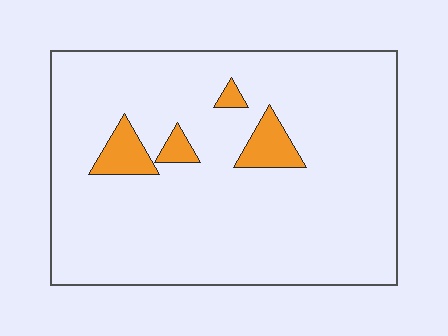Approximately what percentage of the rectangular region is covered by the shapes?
Approximately 10%.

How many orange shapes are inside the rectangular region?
4.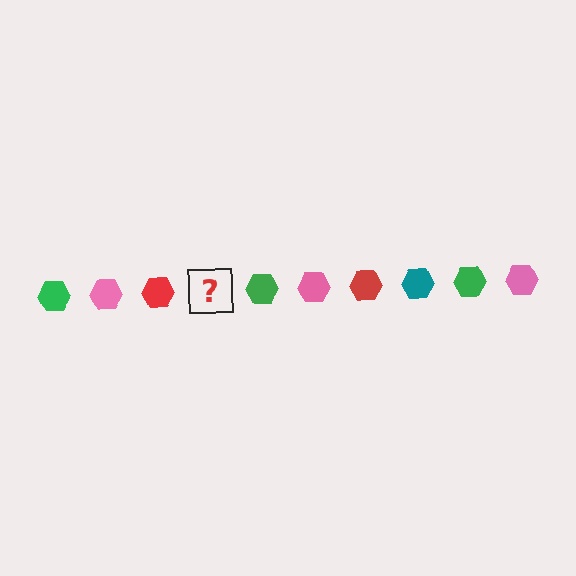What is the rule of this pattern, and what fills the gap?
The rule is that the pattern cycles through green, pink, red, teal hexagons. The gap should be filled with a teal hexagon.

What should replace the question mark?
The question mark should be replaced with a teal hexagon.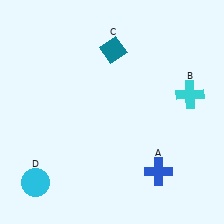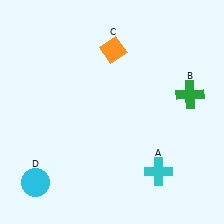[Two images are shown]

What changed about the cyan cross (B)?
In Image 1, B is cyan. In Image 2, it changed to green.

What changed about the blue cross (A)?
In Image 1, A is blue. In Image 2, it changed to cyan.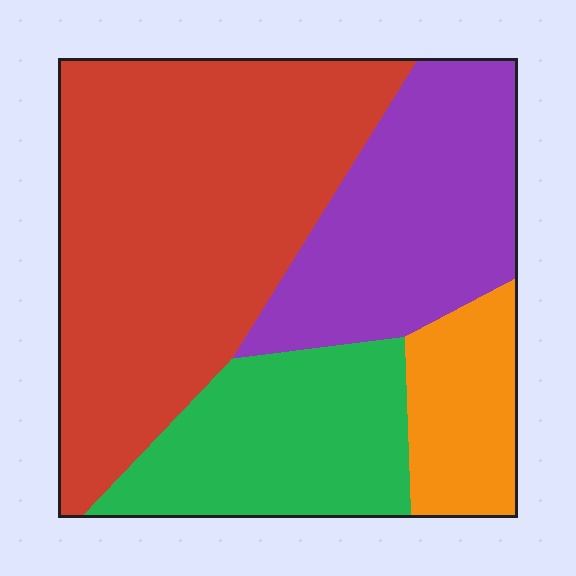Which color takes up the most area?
Red, at roughly 45%.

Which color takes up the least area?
Orange, at roughly 10%.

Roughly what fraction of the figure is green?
Green takes up about one fifth (1/5) of the figure.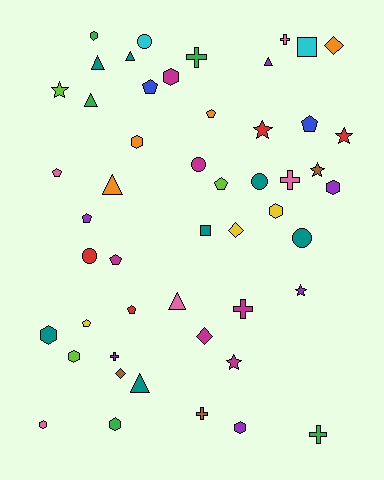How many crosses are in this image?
There are 7 crosses.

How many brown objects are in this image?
There are 3 brown objects.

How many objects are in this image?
There are 50 objects.